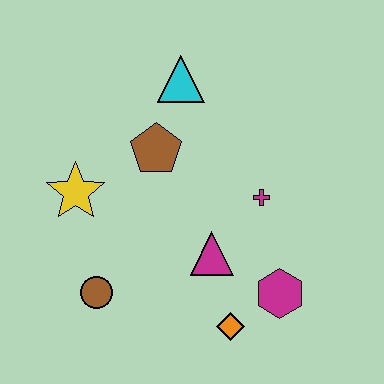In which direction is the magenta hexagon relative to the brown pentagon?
The magenta hexagon is below the brown pentagon.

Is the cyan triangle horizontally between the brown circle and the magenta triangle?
Yes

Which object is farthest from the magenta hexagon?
The cyan triangle is farthest from the magenta hexagon.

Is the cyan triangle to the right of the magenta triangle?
No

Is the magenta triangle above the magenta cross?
No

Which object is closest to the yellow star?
The brown pentagon is closest to the yellow star.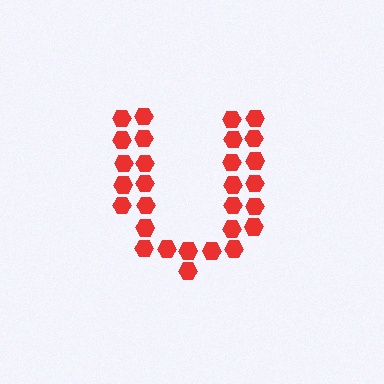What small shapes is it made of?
It is made of small hexagons.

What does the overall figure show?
The overall figure shows the letter U.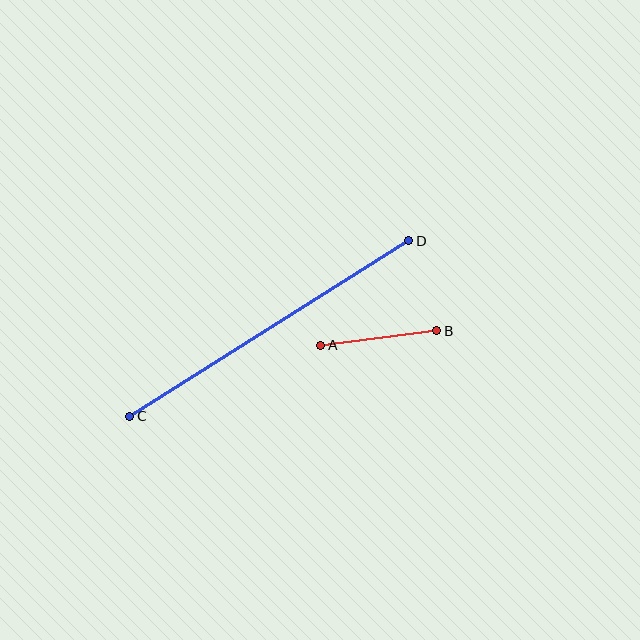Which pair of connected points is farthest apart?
Points C and D are farthest apart.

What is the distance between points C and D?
The distance is approximately 330 pixels.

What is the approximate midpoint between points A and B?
The midpoint is at approximately (379, 338) pixels.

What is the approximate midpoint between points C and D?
The midpoint is at approximately (269, 328) pixels.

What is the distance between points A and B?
The distance is approximately 117 pixels.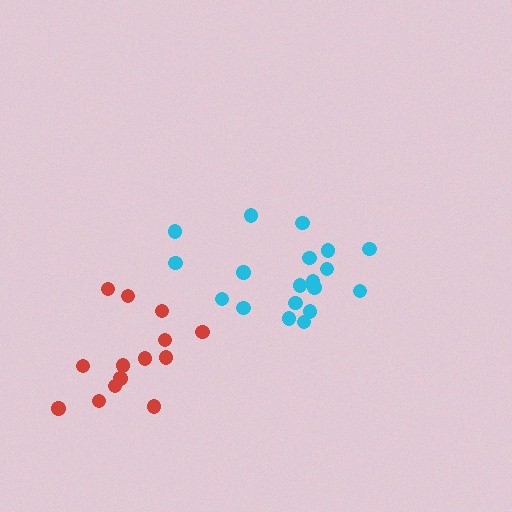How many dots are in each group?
Group 1: 14 dots, Group 2: 19 dots (33 total).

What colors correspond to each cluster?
The clusters are colored: red, cyan.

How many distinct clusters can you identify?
There are 2 distinct clusters.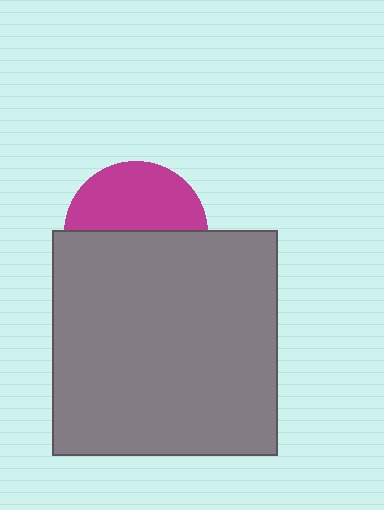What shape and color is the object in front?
The object in front is a gray square.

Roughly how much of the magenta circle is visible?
About half of it is visible (roughly 46%).